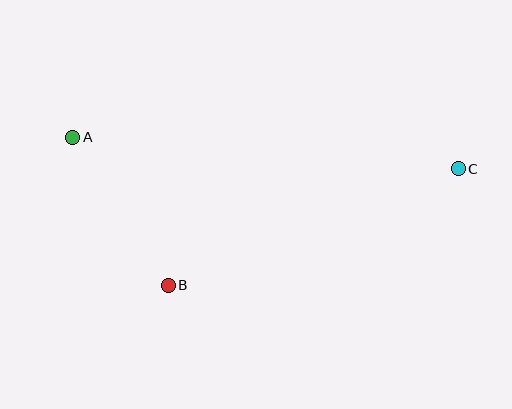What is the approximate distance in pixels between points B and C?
The distance between B and C is approximately 313 pixels.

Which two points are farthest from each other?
Points A and C are farthest from each other.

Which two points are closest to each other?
Points A and B are closest to each other.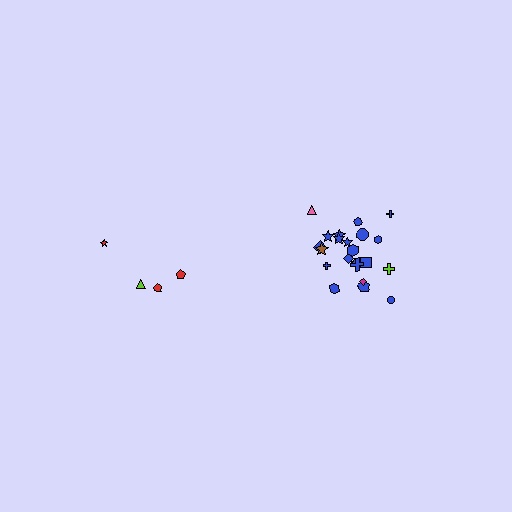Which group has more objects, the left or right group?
The right group.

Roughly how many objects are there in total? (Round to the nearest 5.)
Roughly 25 objects in total.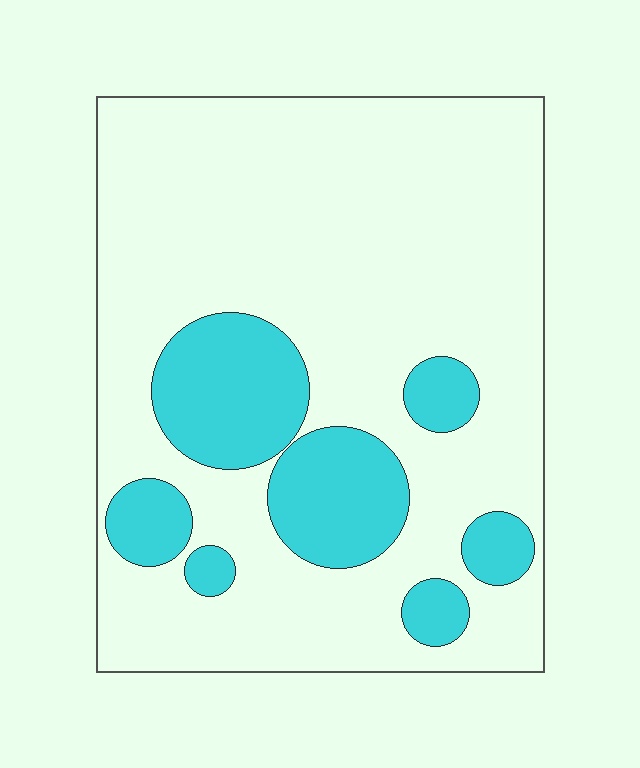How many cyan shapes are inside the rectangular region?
7.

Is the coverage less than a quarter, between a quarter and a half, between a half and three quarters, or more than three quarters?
Less than a quarter.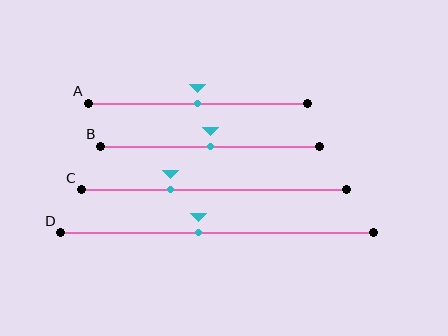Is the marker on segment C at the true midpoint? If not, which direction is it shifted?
No, the marker on segment C is shifted to the left by about 16% of the segment length.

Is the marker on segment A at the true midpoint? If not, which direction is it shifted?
Yes, the marker on segment A is at the true midpoint.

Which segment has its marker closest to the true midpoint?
Segment A has its marker closest to the true midpoint.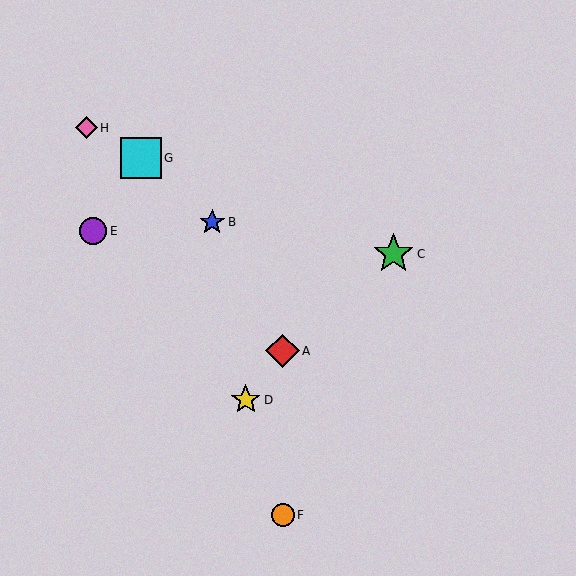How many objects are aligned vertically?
2 objects (A, F) are aligned vertically.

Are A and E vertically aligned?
No, A is at x≈283 and E is at x≈93.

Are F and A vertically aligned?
Yes, both are at x≈283.